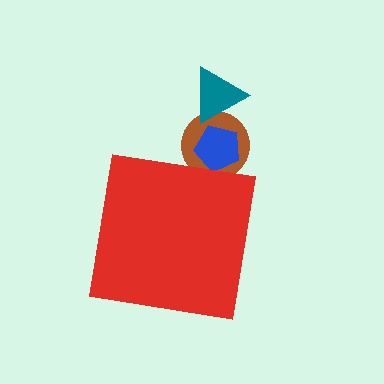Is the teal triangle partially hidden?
No, the teal triangle is fully visible.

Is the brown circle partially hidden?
Yes, the brown circle is partially hidden behind the red square.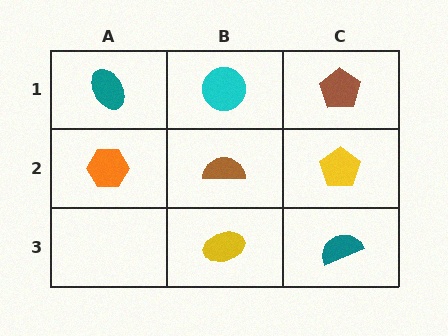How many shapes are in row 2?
3 shapes.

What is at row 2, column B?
A brown semicircle.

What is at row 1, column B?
A cyan circle.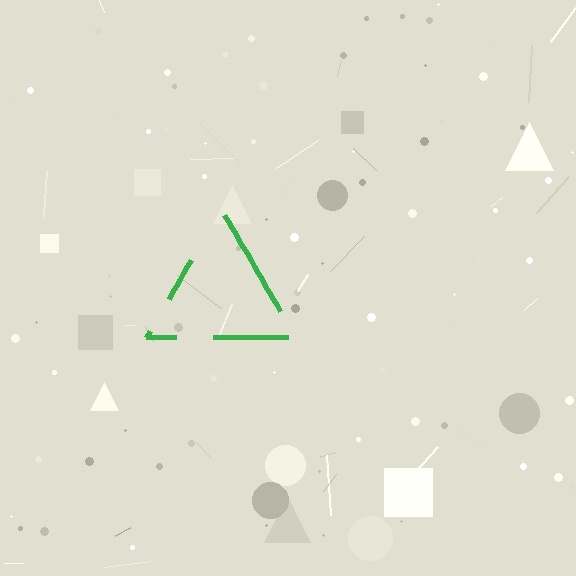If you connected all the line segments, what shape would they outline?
They would outline a triangle.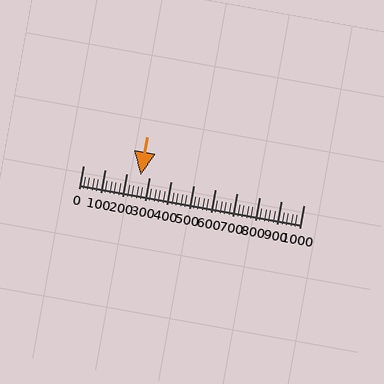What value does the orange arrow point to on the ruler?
The orange arrow points to approximately 261.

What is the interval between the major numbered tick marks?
The major tick marks are spaced 100 units apart.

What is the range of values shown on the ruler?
The ruler shows values from 0 to 1000.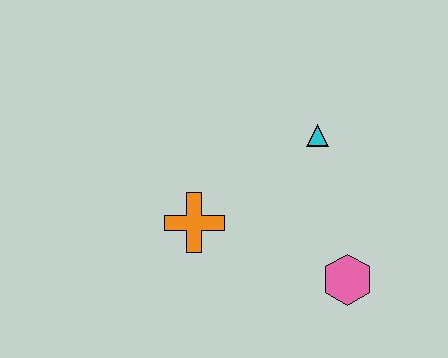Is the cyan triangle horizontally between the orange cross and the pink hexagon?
Yes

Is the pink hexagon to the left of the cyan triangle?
No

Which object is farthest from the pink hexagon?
The orange cross is farthest from the pink hexagon.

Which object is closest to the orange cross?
The cyan triangle is closest to the orange cross.